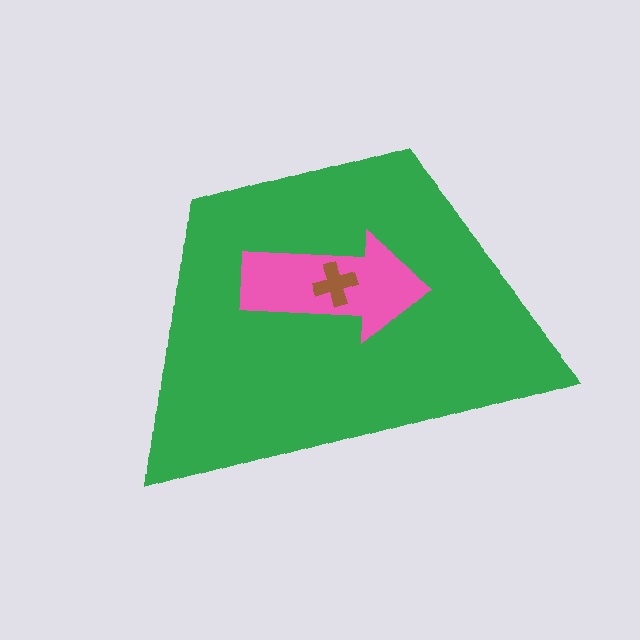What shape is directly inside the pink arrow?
The brown cross.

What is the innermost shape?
The brown cross.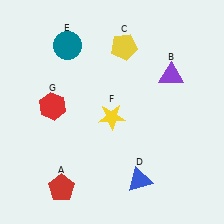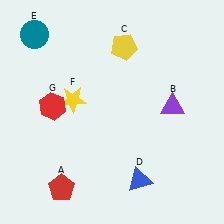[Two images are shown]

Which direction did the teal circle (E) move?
The teal circle (E) moved left.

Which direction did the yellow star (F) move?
The yellow star (F) moved left.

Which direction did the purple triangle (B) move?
The purple triangle (B) moved down.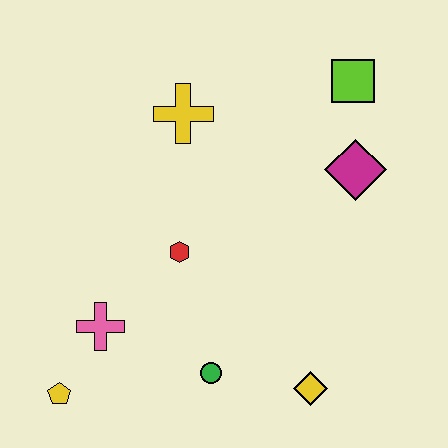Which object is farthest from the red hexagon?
The lime square is farthest from the red hexagon.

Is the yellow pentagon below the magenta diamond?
Yes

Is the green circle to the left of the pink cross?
No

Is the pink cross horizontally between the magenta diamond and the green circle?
No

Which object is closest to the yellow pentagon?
The pink cross is closest to the yellow pentagon.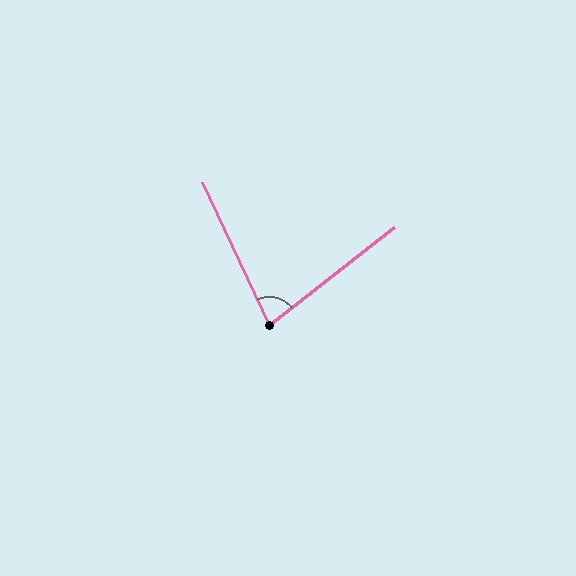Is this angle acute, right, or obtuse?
It is acute.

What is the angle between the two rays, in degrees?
Approximately 77 degrees.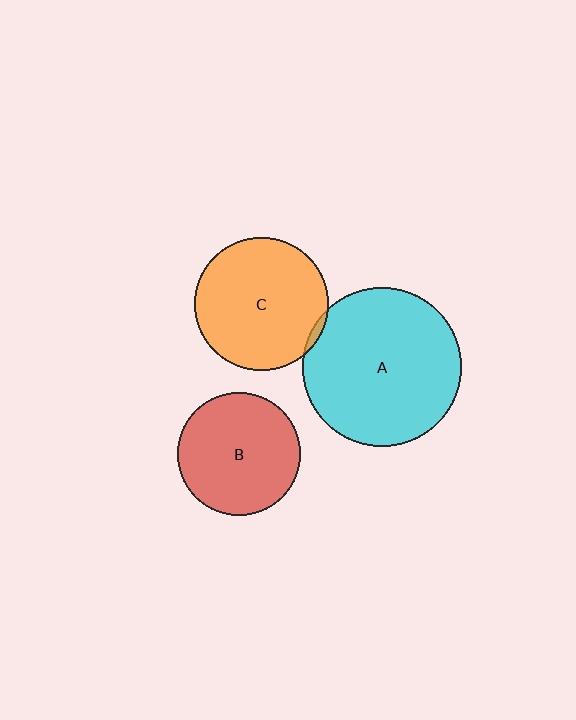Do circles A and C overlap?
Yes.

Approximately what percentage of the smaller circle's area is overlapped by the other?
Approximately 5%.